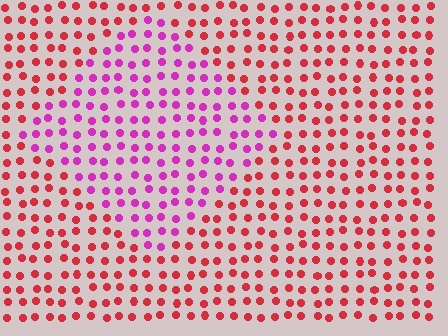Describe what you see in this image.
The image is filled with small red elements in a uniform arrangement. A diamond-shaped region is visible where the elements are tinted to a slightly different hue, forming a subtle color boundary.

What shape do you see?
I see a diamond.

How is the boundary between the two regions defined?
The boundary is defined purely by a slight shift in hue (about 46 degrees). Spacing, size, and orientation are identical on both sides.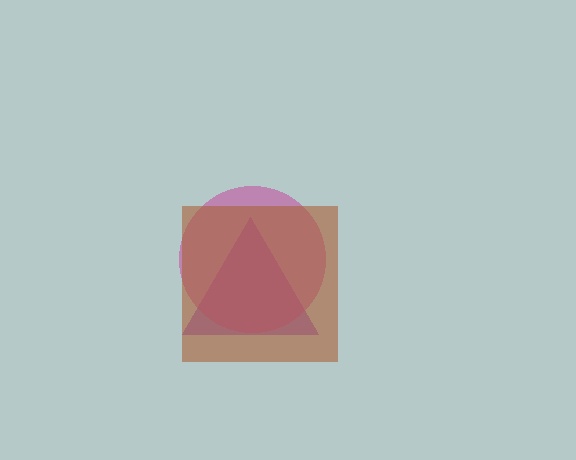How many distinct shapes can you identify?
There are 3 distinct shapes: a purple triangle, a magenta circle, a brown square.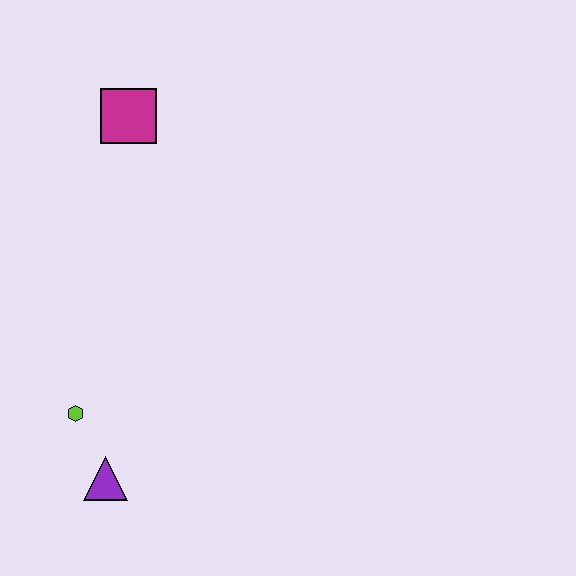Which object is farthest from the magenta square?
The purple triangle is farthest from the magenta square.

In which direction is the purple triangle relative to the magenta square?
The purple triangle is below the magenta square.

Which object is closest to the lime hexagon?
The purple triangle is closest to the lime hexagon.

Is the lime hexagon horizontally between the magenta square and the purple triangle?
No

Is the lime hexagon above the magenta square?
No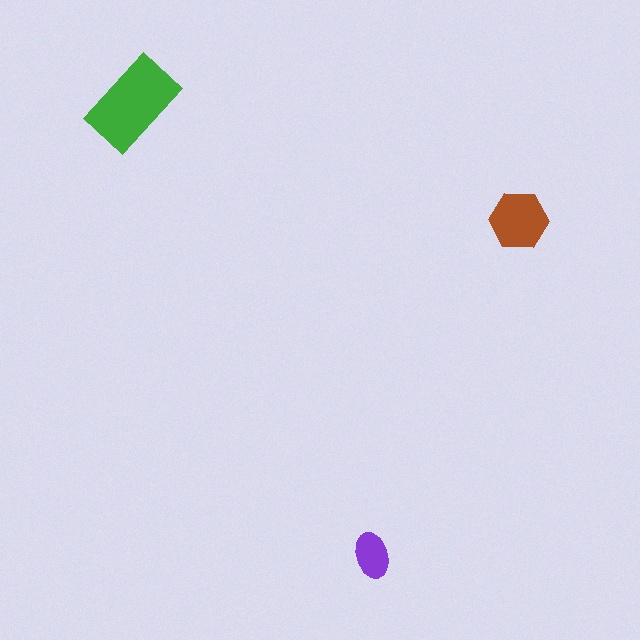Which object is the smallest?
The purple ellipse.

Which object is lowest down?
The purple ellipse is bottommost.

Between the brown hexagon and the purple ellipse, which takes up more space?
The brown hexagon.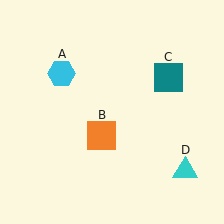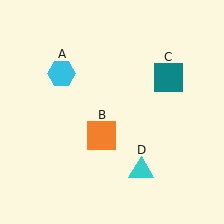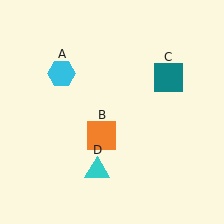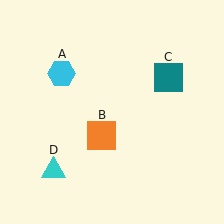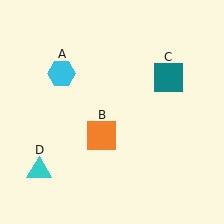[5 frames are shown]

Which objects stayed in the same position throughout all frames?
Cyan hexagon (object A) and orange square (object B) and teal square (object C) remained stationary.